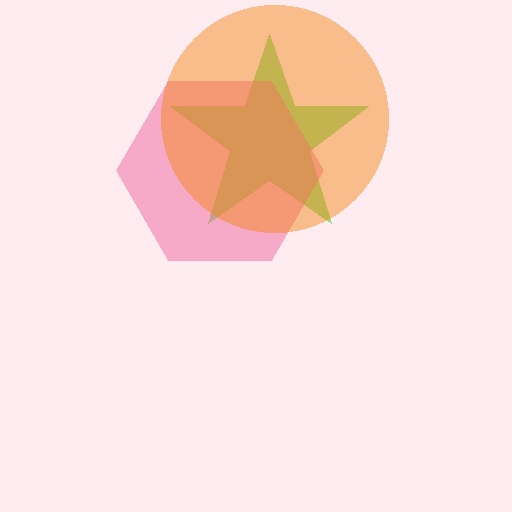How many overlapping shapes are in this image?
There are 3 overlapping shapes in the image.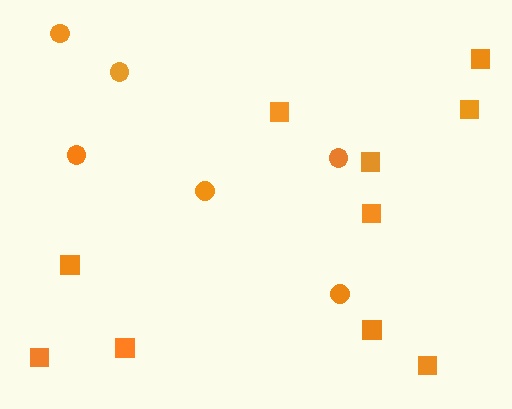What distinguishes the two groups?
There are 2 groups: one group of squares (10) and one group of circles (6).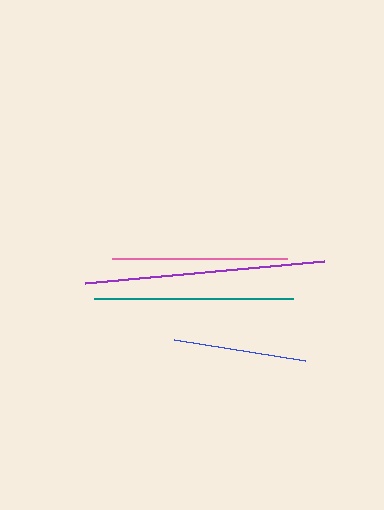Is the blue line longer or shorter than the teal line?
The teal line is longer than the blue line.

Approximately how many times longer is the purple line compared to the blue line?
The purple line is approximately 1.8 times the length of the blue line.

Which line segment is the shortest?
The blue line is the shortest at approximately 132 pixels.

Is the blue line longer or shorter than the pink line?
The pink line is longer than the blue line.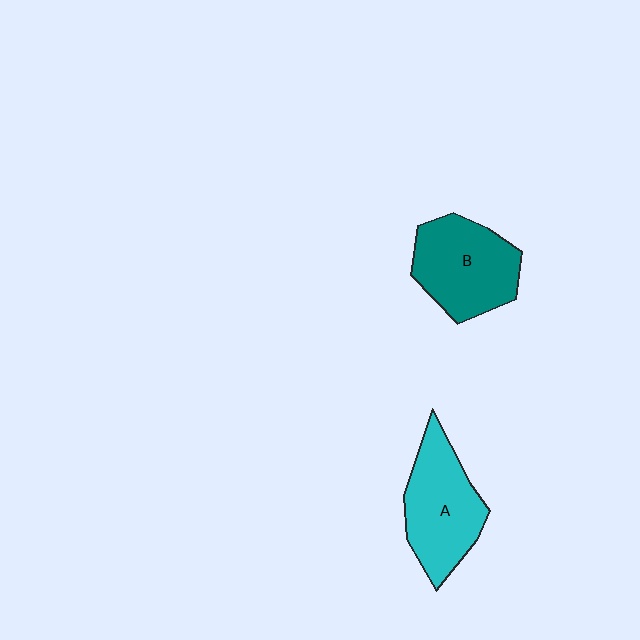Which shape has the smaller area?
Shape A (cyan).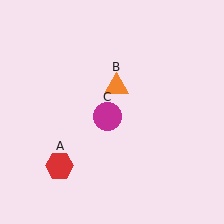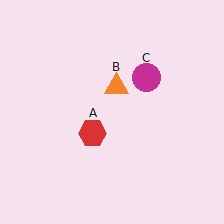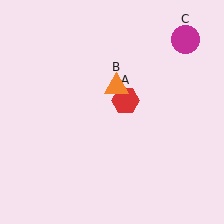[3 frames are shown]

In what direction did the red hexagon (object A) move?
The red hexagon (object A) moved up and to the right.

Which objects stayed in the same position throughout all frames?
Orange triangle (object B) remained stationary.